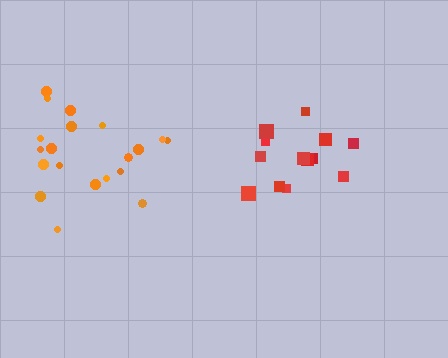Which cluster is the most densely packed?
Red.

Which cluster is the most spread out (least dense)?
Orange.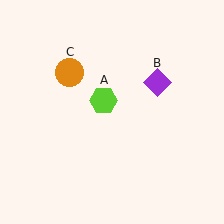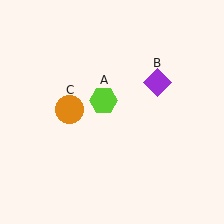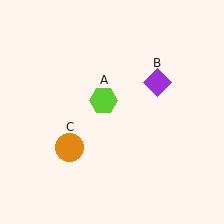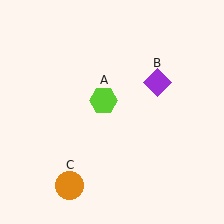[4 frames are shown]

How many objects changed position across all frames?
1 object changed position: orange circle (object C).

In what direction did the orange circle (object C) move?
The orange circle (object C) moved down.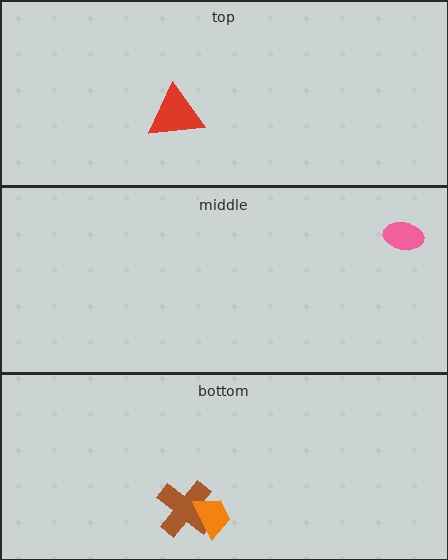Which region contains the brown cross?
The bottom region.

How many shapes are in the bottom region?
2.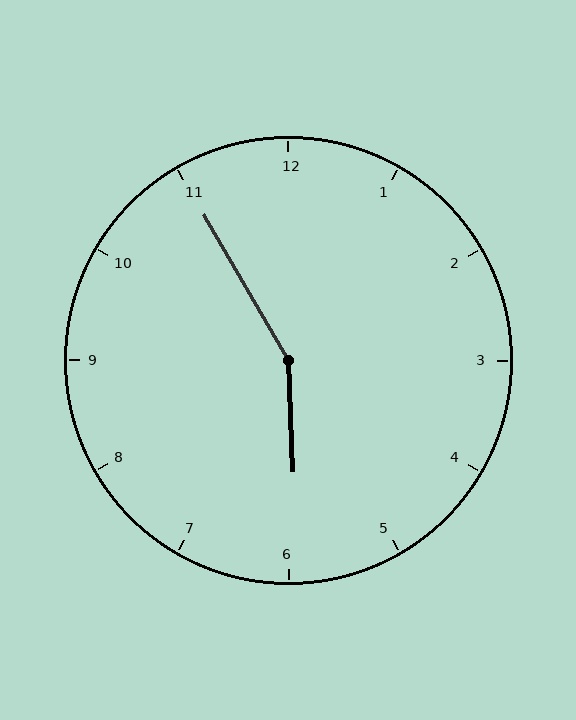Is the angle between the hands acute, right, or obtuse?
It is obtuse.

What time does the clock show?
5:55.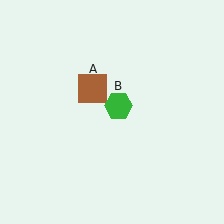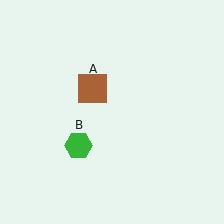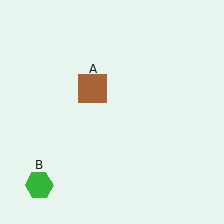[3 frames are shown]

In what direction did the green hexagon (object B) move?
The green hexagon (object B) moved down and to the left.